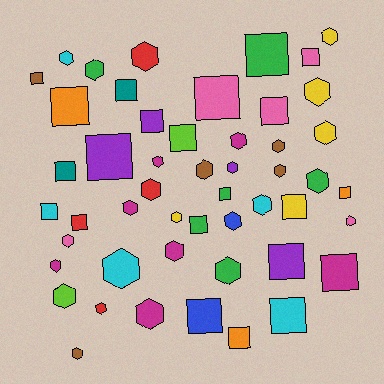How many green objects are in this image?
There are 6 green objects.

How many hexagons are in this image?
There are 28 hexagons.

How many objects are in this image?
There are 50 objects.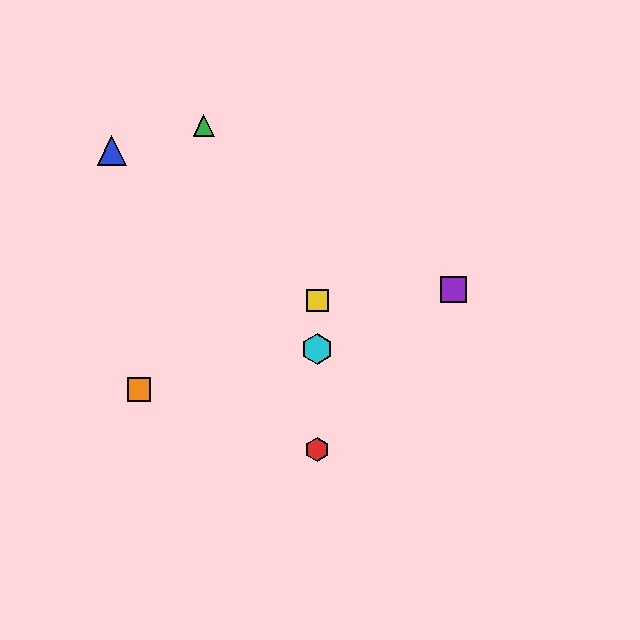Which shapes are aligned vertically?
The red hexagon, the yellow square, the cyan hexagon are aligned vertically.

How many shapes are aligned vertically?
3 shapes (the red hexagon, the yellow square, the cyan hexagon) are aligned vertically.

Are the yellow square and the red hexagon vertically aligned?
Yes, both are at x≈317.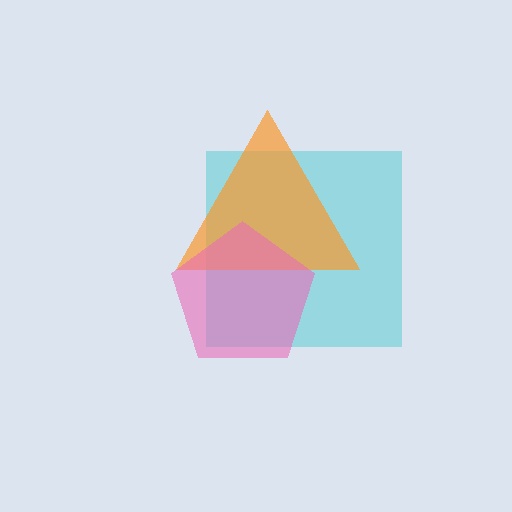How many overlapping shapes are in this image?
There are 3 overlapping shapes in the image.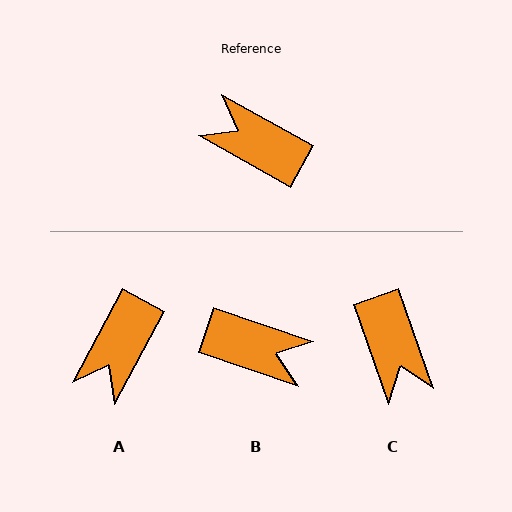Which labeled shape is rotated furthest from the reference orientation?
B, about 170 degrees away.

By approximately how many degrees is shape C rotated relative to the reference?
Approximately 139 degrees counter-clockwise.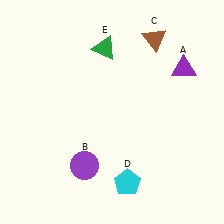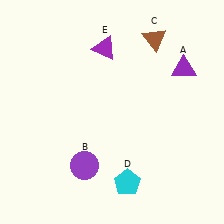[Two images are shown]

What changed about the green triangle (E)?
In Image 1, E is green. In Image 2, it changed to purple.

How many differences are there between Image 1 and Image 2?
There is 1 difference between the two images.